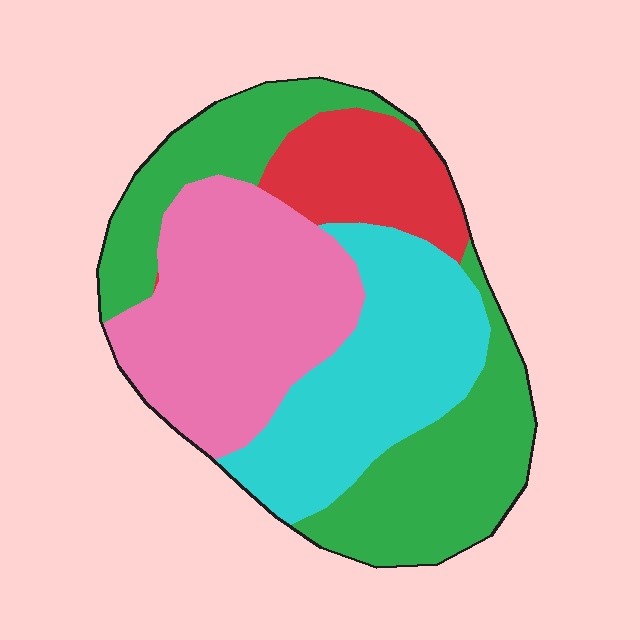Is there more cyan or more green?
Green.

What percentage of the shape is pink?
Pink covers roughly 30% of the shape.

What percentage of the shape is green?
Green covers 32% of the shape.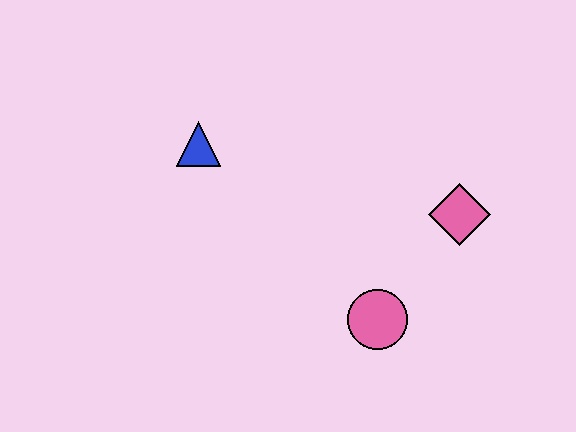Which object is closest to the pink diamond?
The pink circle is closest to the pink diamond.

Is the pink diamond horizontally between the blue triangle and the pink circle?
No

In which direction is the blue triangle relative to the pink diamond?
The blue triangle is to the left of the pink diamond.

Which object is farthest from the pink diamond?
The blue triangle is farthest from the pink diamond.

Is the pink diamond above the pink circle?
Yes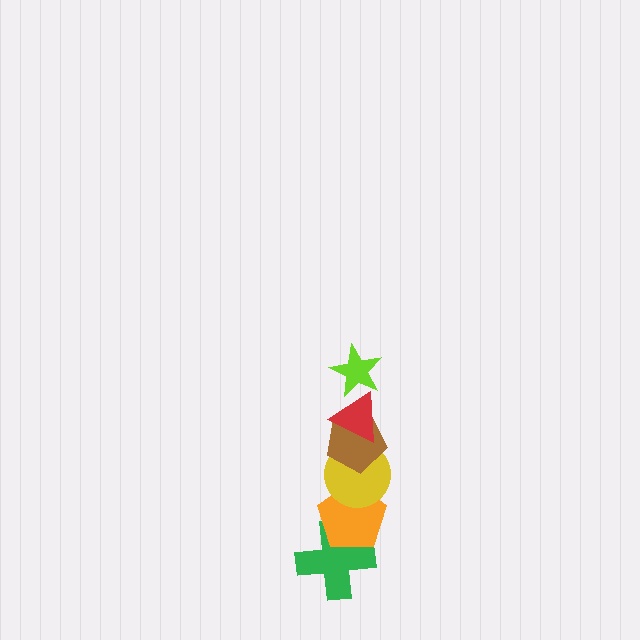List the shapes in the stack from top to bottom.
From top to bottom: the lime star, the red triangle, the brown pentagon, the yellow circle, the orange pentagon, the green cross.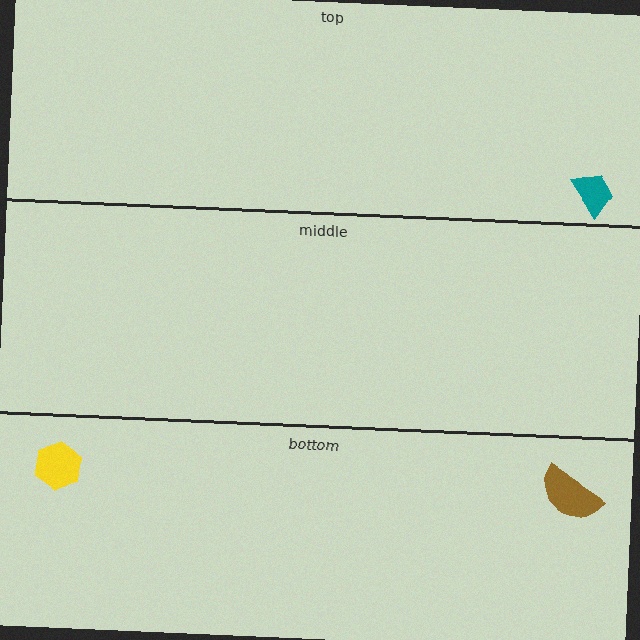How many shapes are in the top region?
1.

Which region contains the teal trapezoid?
The top region.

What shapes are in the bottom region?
The brown semicircle, the yellow hexagon.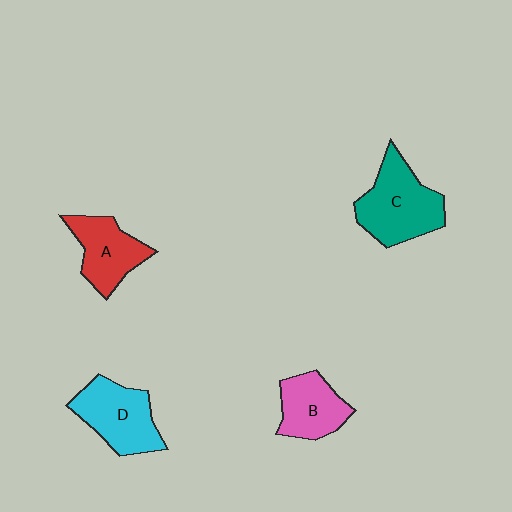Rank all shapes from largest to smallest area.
From largest to smallest: C (teal), D (cyan), A (red), B (pink).